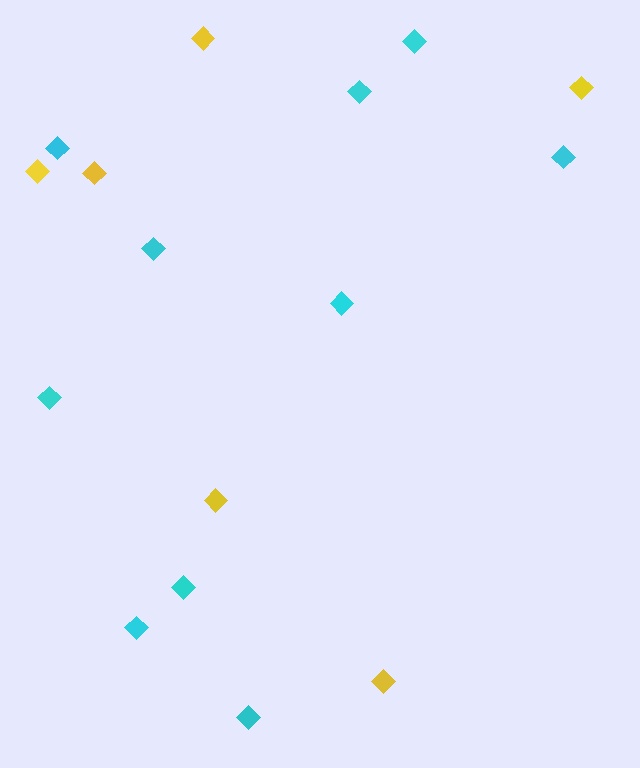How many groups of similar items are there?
There are 2 groups: one group of cyan diamonds (10) and one group of yellow diamonds (6).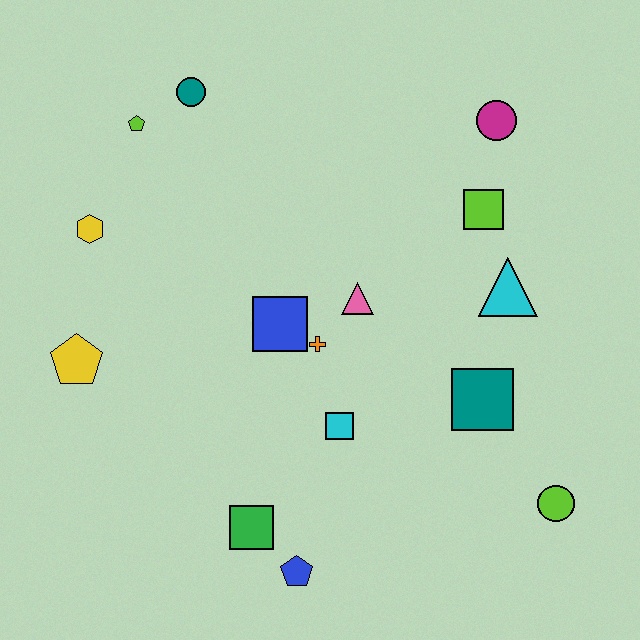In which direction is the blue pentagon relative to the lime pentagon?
The blue pentagon is below the lime pentagon.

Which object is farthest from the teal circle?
The lime circle is farthest from the teal circle.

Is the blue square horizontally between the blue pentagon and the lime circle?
No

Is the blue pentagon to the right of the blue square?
Yes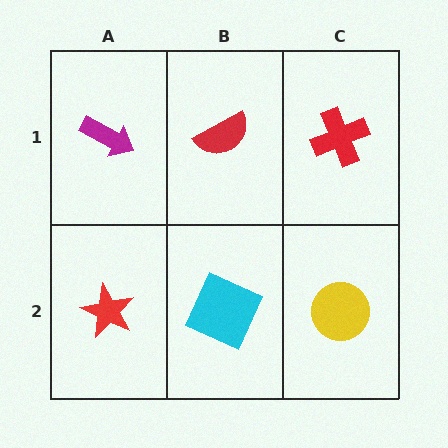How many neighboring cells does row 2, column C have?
2.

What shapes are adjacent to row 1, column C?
A yellow circle (row 2, column C), a red semicircle (row 1, column B).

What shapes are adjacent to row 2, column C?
A red cross (row 1, column C), a cyan square (row 2, column B).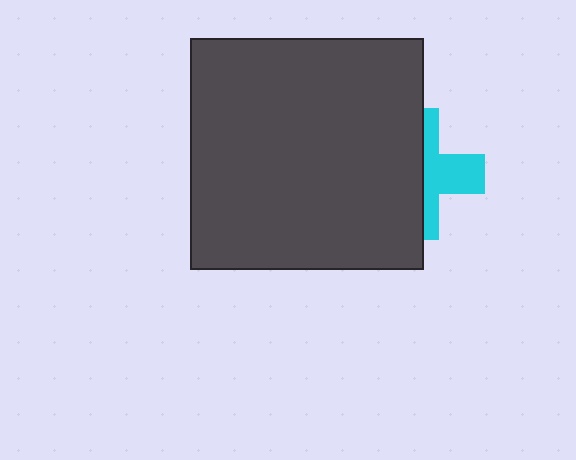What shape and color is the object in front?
The object in front is a dark gray rectangle.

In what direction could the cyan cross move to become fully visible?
The cyan cross could move right. That would shift it out from behind the dark gray rectangle entirely.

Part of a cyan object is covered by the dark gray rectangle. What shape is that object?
It is a cross.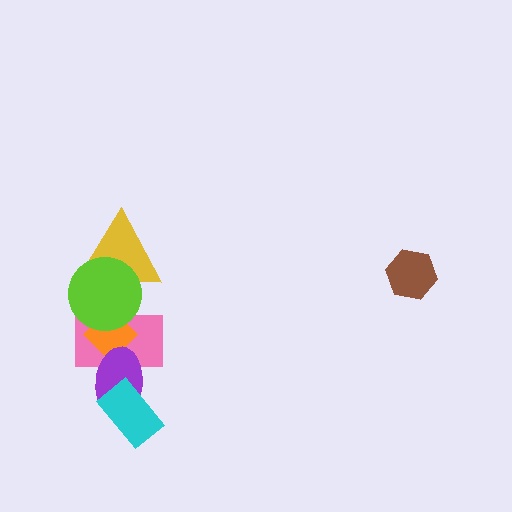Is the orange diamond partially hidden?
Yes, it is partially covered by another shape.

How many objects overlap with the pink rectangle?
3 objects overlap with the pink rectangle.